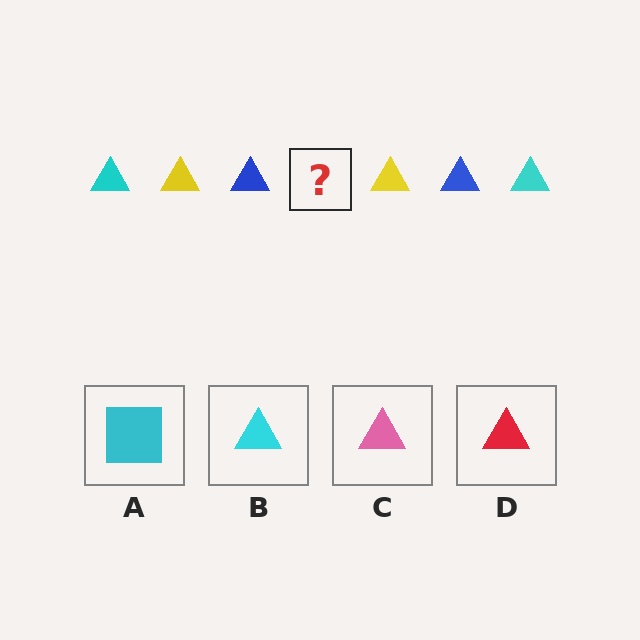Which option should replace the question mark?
Option B.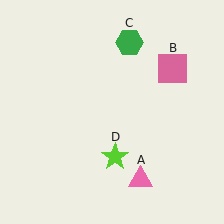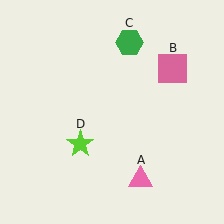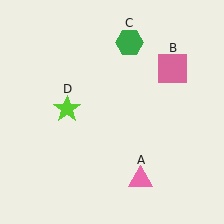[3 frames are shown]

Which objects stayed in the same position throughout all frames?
Pink triangle (object A) and pink square (object B) and green hexagon (object C) remained stationary.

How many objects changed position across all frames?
1 object changed position: lime star (object D).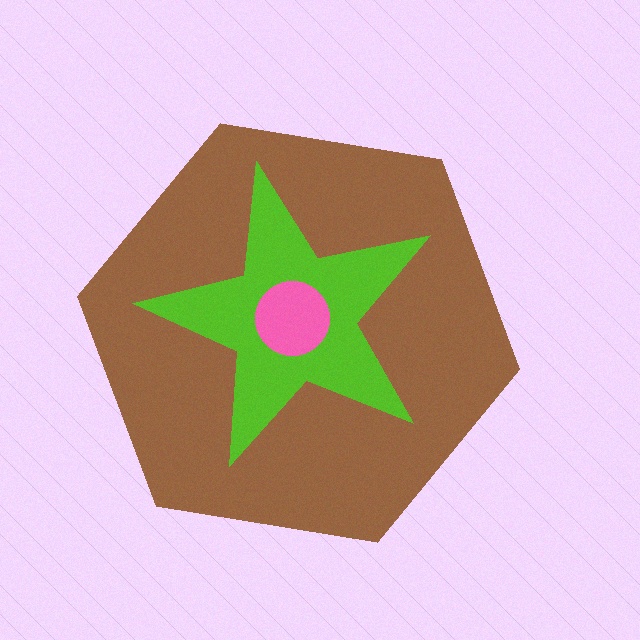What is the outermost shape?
The brown hexagon.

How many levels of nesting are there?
3.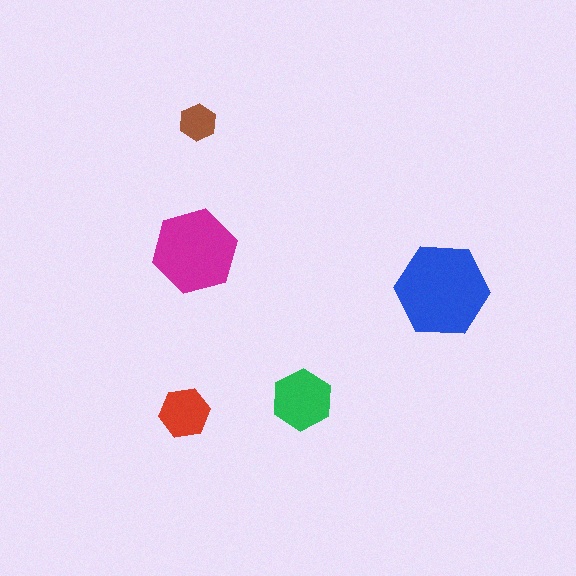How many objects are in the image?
There are 5 objects in the image.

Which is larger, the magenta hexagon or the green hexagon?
The magenta one.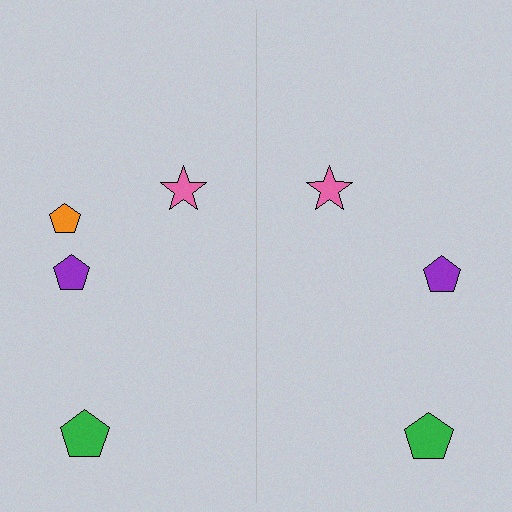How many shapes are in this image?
There are 7 shapes in this image.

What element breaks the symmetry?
A orange pentagon is missing from the right side.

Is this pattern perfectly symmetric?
No, the pattern is not perfectly symmetric. A orange pentagon is missing from the right side.